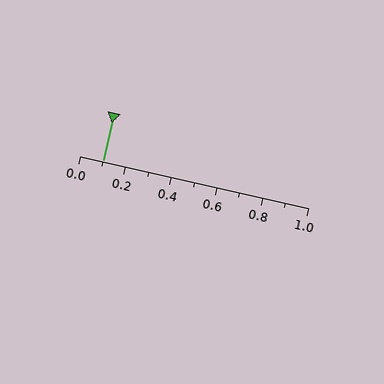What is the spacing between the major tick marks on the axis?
The major ticks are spaced 0.2 apart.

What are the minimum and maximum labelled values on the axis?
The axis runs from 0.0 to 1.0.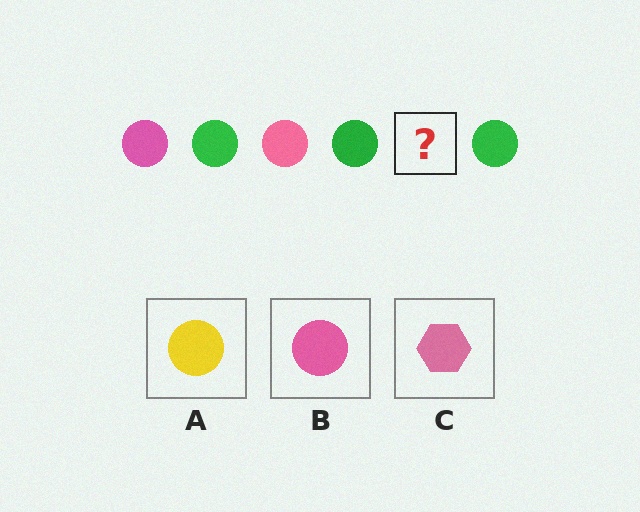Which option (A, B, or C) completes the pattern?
B.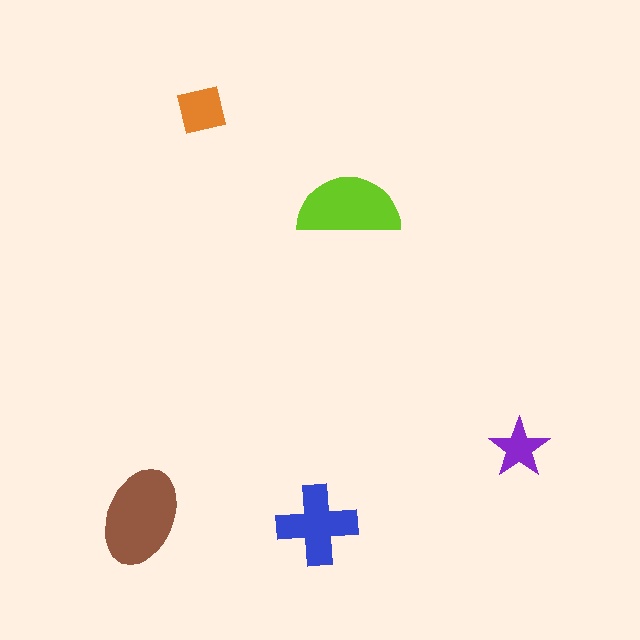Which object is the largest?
The brown ellipse.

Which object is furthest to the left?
The brown ellipse is leftmost.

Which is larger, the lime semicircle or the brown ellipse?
The brown ellipse.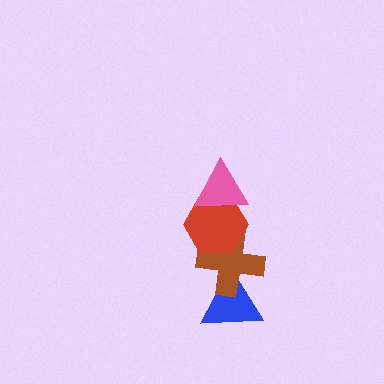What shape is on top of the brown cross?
The red hexagon is on top of the brown cross.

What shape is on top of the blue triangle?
The brown cross is on top of the blue triangle.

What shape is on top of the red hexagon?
The pink triangle is on top of the red hexagon.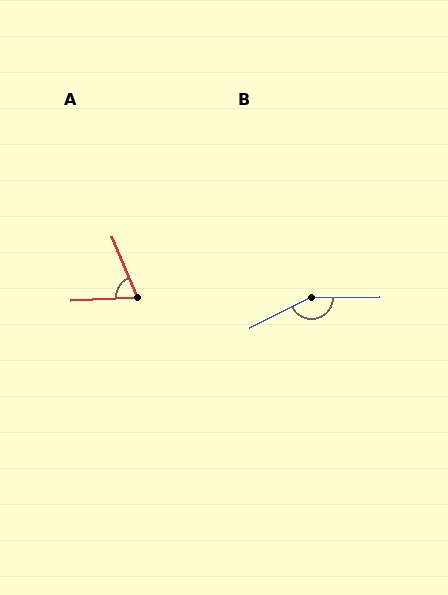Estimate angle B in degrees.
Approximately 155 degrees.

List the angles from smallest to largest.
A (70°), B (155°).